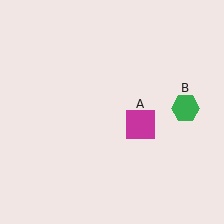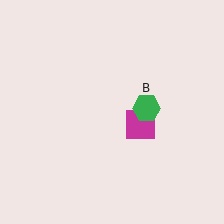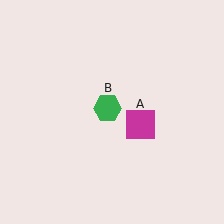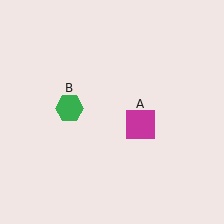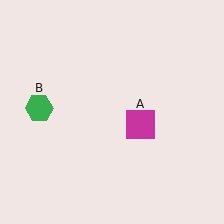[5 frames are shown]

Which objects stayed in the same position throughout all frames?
Magenta square (object A) remained stationary.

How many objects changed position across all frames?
1 object changed position: green hexagon (object B).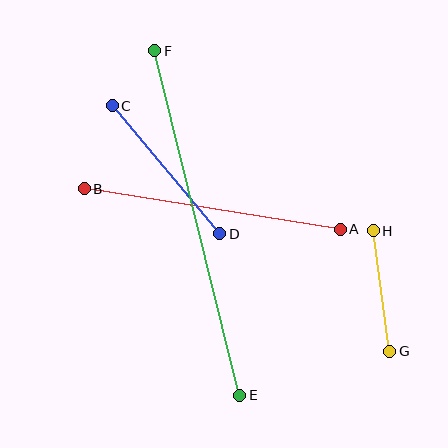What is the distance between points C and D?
The distance is approximately 167 pixels.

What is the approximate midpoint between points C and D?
The midpoint is at approximately (166, 170) pixels.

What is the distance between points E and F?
The distance is approximately 355 pixels.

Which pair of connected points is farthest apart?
Points E and F are farthest apart.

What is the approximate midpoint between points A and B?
The midpoint is at approximately (212, 209) pixels.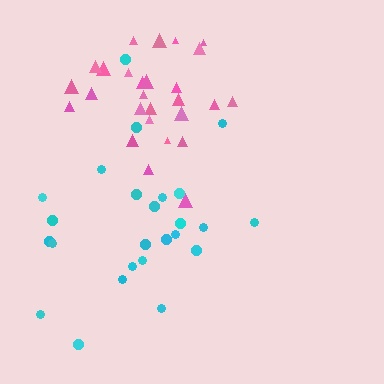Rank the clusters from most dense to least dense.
pink, cyan.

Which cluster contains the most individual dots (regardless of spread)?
Pink (27).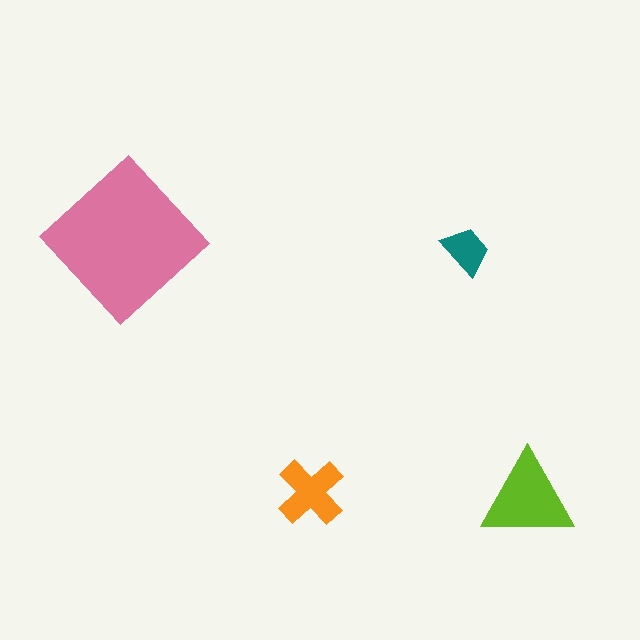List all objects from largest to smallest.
The pink diamond, the lime triangle, the orange cross, the teal trapezoid.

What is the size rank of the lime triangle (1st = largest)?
2nd.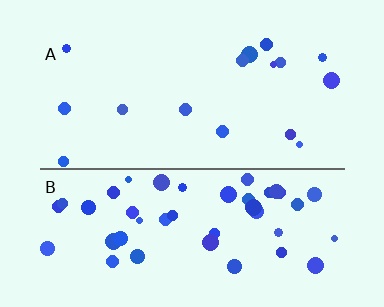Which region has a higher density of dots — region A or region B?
B (the bottom).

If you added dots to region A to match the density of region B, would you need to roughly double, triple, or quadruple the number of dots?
Approximately triple.